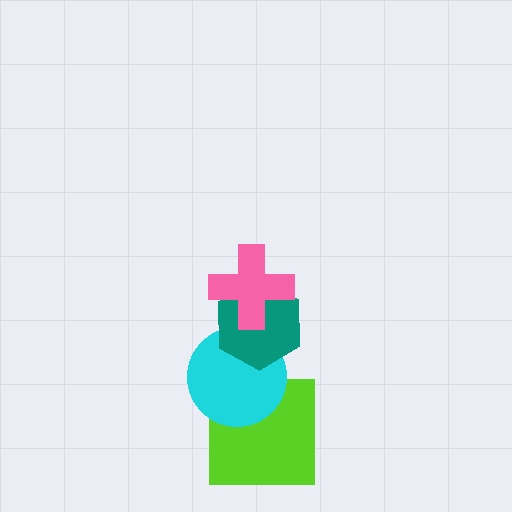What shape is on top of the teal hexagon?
The pink cross is on top of the teal hexagon.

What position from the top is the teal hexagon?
The teal hexagon is 2nd from the top.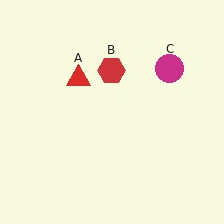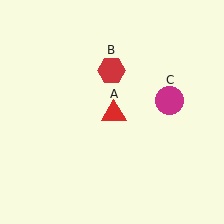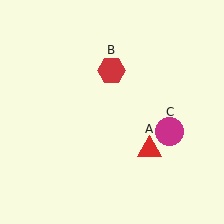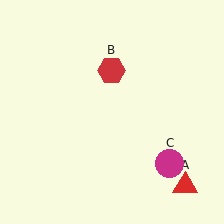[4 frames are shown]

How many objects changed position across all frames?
2 objects changed position: red triangle (object A), magenta circle (object C).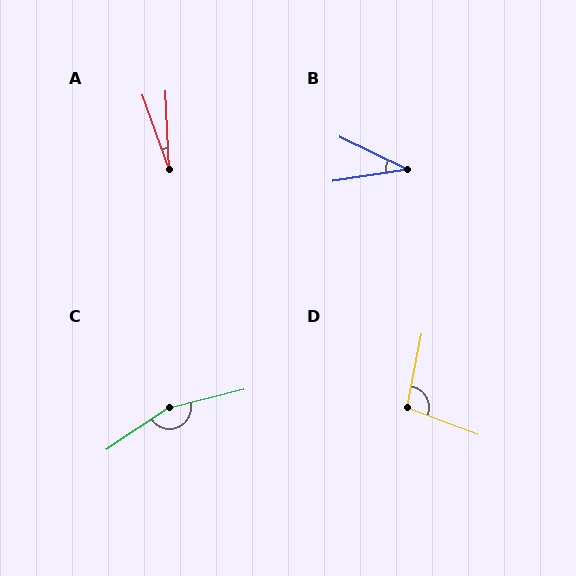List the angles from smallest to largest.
A (17°), B (34°), D (99°), C (160°).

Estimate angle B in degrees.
Approximately 34 degrees.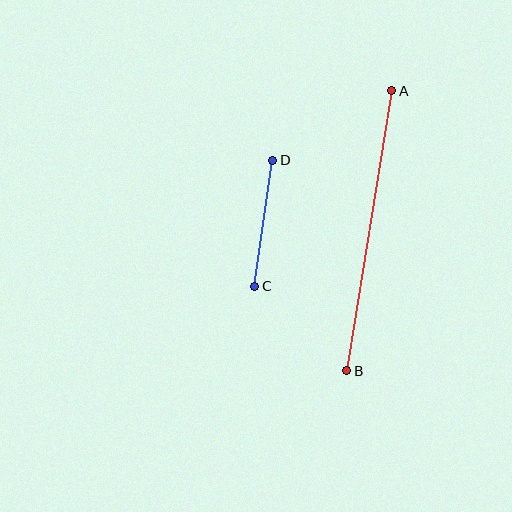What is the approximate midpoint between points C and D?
The midpoint is at approximately (264, 223) pixels.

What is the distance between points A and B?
The distance is approximately 283 pixels.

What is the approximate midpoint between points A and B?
The midpoint is at approximately (369, 231) pixels.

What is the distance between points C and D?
The distance is approximately 128 pixels.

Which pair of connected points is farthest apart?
Points A and B are farthest apart.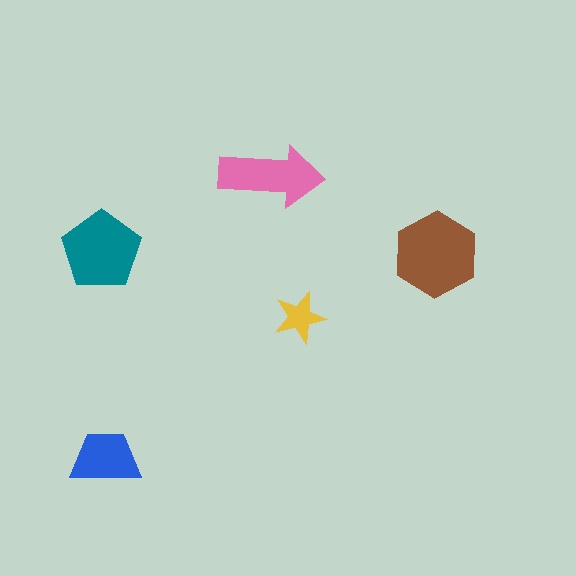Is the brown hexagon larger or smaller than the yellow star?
Larger.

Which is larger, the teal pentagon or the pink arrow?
The teal pentagon.